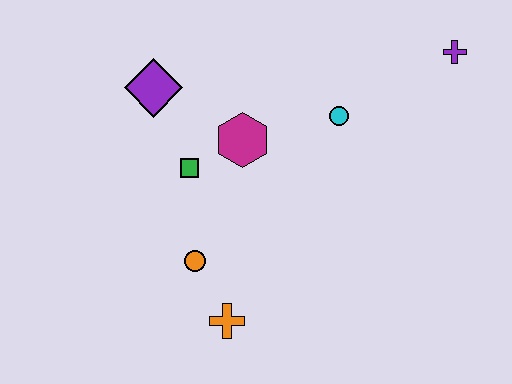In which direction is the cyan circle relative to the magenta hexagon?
The cyan circle is to the right of the magenta hexagon.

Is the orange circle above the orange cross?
Yes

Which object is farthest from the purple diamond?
The purple cross is farthest from the purple diamond.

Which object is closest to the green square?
The magenta hexagon is closest to the green square.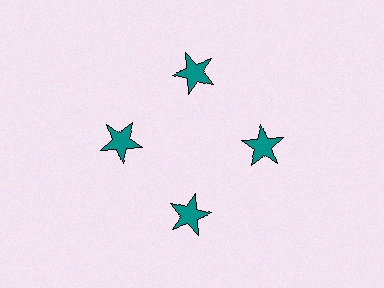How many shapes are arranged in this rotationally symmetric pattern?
There are 4 shapes, arranged in 4 groups of 1.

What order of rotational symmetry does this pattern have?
This pattern has 4-fold rotational symmetry.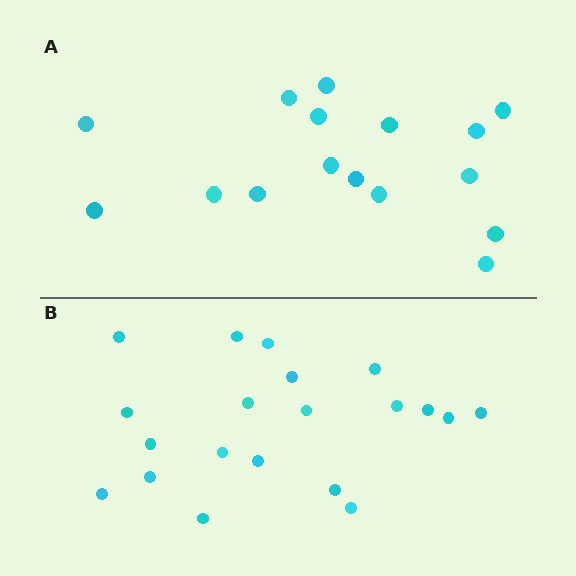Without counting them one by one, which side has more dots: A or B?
Region B (the bottom region) has more dots.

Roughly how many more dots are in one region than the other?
Region B has about 4 more dots than region A.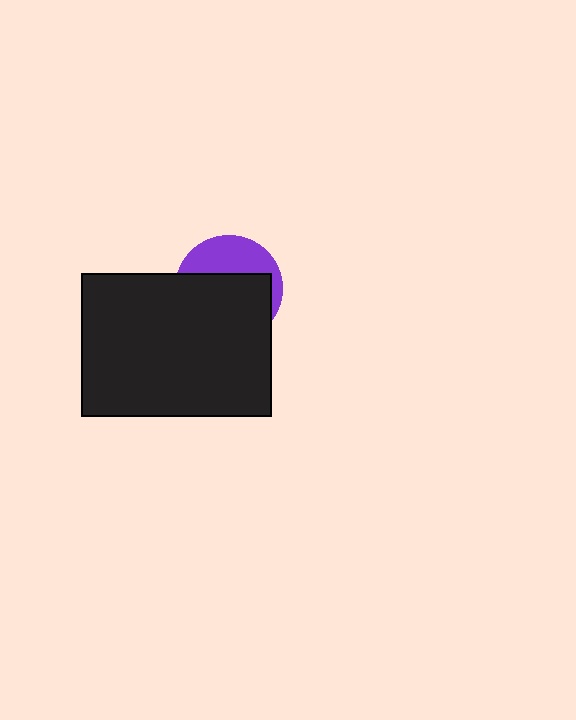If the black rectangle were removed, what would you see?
You would see the complete purple circle.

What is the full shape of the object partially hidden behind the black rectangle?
The partially hidden object is a purple circle.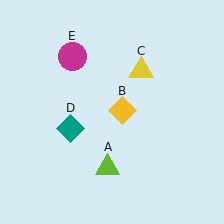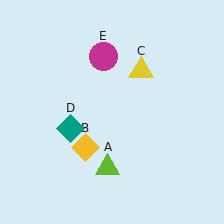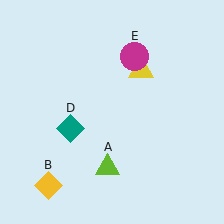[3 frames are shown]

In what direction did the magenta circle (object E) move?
The magenta circle (object E) moved right.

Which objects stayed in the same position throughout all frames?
Lime triangle (object A) and yellow triangle (object C) and teal diamond (object D) remained stationary.